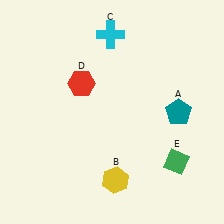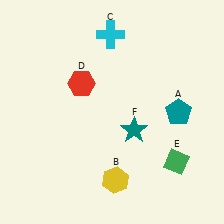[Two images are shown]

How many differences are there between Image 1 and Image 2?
There is 1 difference between the two images.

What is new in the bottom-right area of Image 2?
A teal star (F) was added in the bottom-right area of Image 2.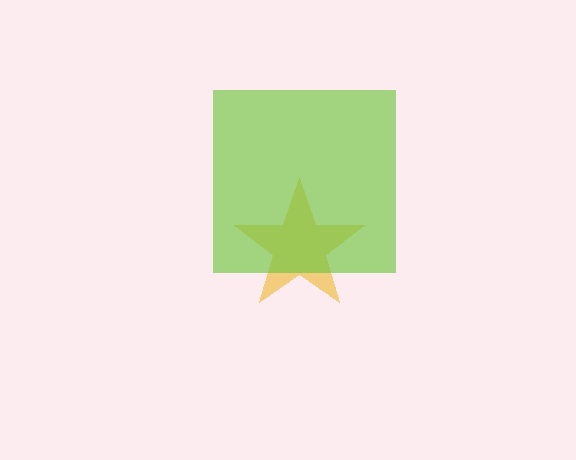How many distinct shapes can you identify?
There are 2 distinct shapes: a yellow star, a lime square.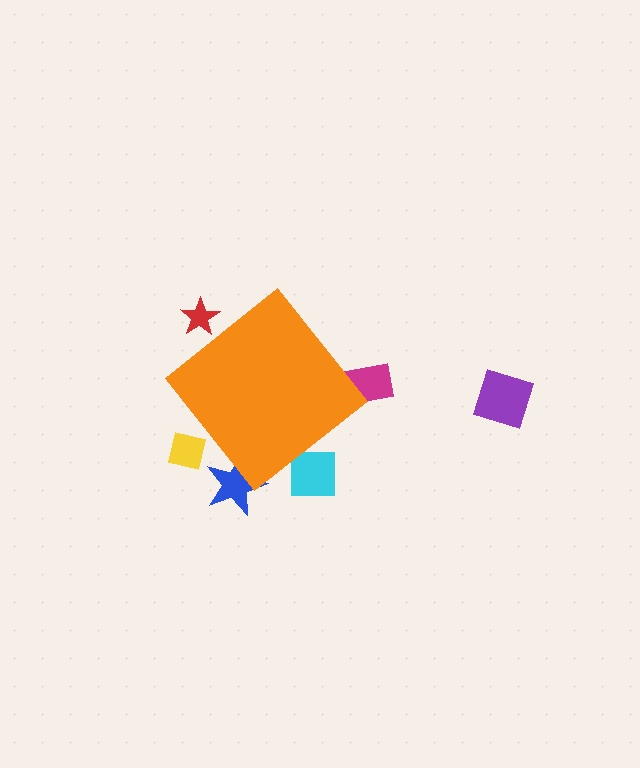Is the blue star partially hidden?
Yes, the blue star is partially hidden behind the orange diamond.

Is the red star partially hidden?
Yes, the red star is partially hidden behind the orange diamond.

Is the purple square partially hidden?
No, the purple square is fully visible.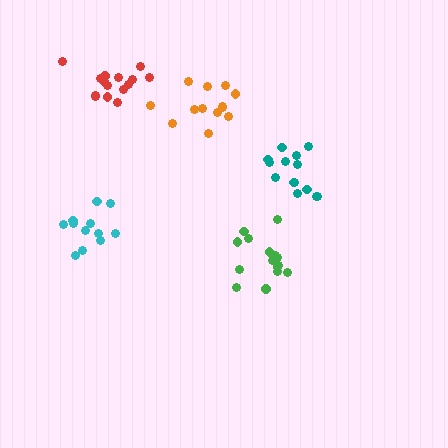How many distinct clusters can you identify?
There are 5 distinct clusters.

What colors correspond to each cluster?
The clusters are colored: teal, orange, green, cyan, red.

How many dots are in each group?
Group 1: 14 dots, Group 2: 13 dots, Group 3: 15 dots, Group 4: 12 dots, Group 5: 15 dots (69 total).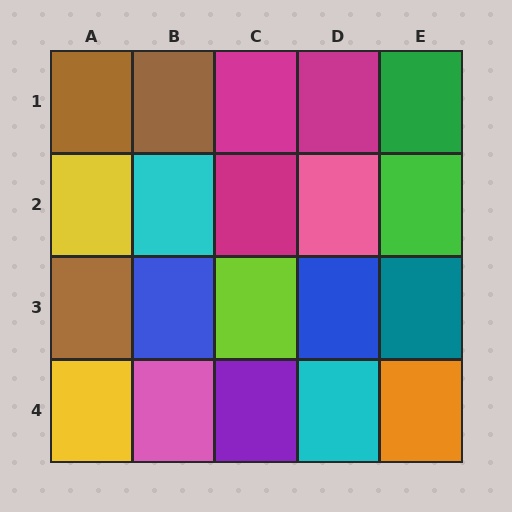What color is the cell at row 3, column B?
Blue.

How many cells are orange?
1 cell is orange.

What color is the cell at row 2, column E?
Green.